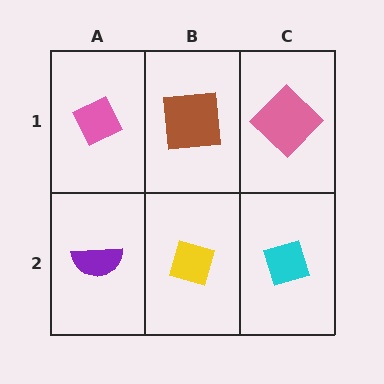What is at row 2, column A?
A purple semicircle.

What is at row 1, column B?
A brown square.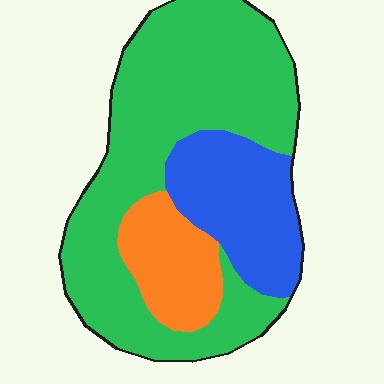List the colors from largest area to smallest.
From largest to smallest: green, blue, orange.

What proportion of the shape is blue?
Blue covers around 25% of the shape.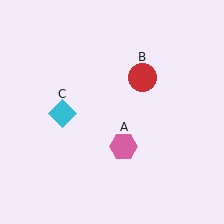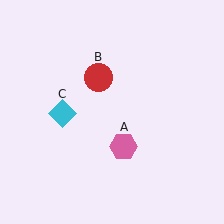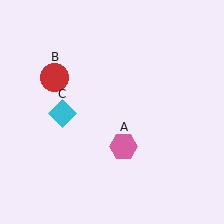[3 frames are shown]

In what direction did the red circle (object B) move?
The red circle (object B) moved left.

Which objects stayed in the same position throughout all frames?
Pink hexagon (object A) and cyan diamond (object C) remained stationary.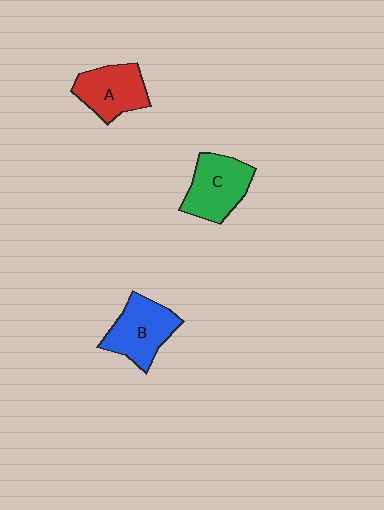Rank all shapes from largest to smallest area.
From largest to smallest: C (green), B (blue), A (red).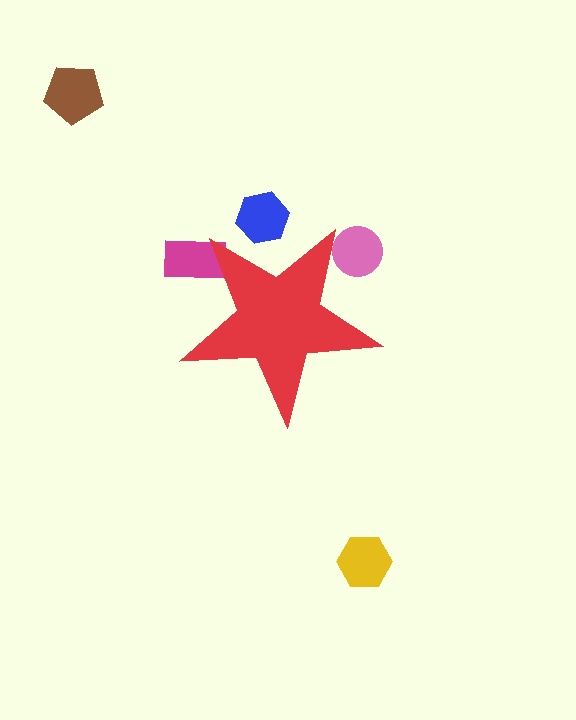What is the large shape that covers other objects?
A red star.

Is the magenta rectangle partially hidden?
Yes, the magenta rectangle is partially hidden behind the red star.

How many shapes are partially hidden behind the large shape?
3 shapes are partially hidden.